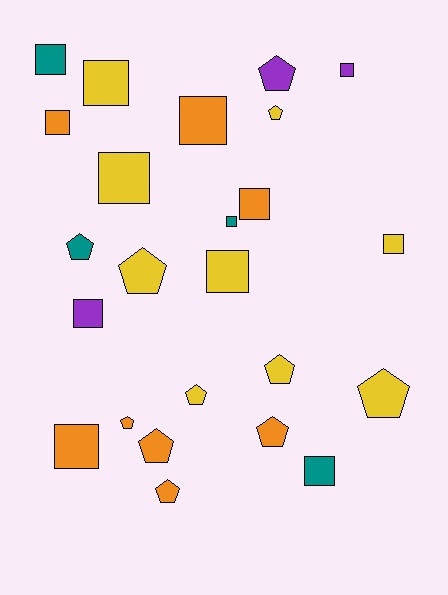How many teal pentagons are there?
There is 1 teal pentagon.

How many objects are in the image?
There are 24 objects.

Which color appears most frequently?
Yellow, with 9 objects.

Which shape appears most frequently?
Square, with 13 objects.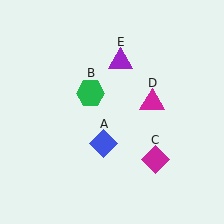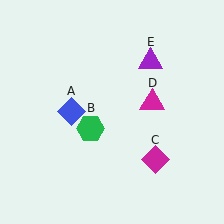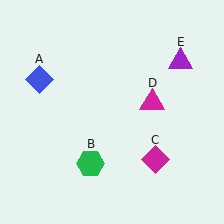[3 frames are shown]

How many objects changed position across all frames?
3 objects changed position: blue diamond (object A), green hexagon (object B), purple triangle (object E).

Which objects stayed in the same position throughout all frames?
Magenta diamond (object C) and magenta triangle (object D) remained stationary.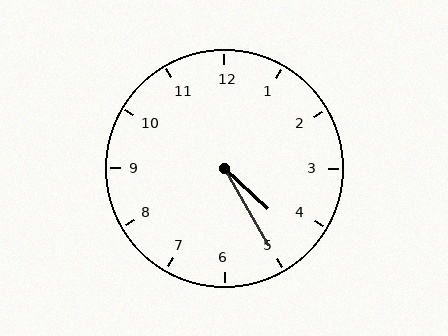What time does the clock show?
4:25.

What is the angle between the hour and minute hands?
Approximately 18 degrees.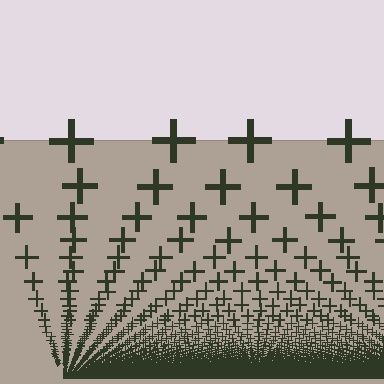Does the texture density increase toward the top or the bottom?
Density increases toward the bottom.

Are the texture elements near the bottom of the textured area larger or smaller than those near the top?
Smaller. The gradient is inverted — elements near the bottom are smaller and denser.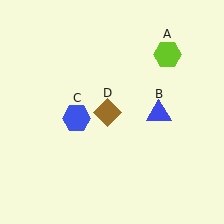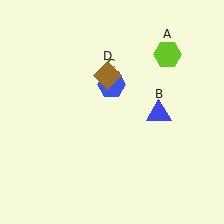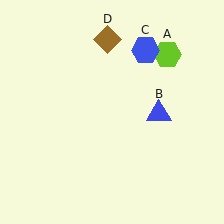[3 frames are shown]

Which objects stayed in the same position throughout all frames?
Lime hexagon (object A) and blue triangle (object B) remained stationary.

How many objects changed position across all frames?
2 objects changed position: blue hexagon (object C), brown diamond (object D).